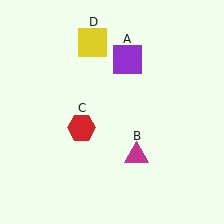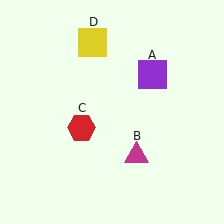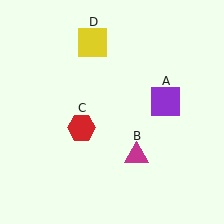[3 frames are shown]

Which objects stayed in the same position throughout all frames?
Magenta triangle (object B) and red hexagon (object C) and yellow square (object D) remained stationary.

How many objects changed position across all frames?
1 object changed position: purple square (object A).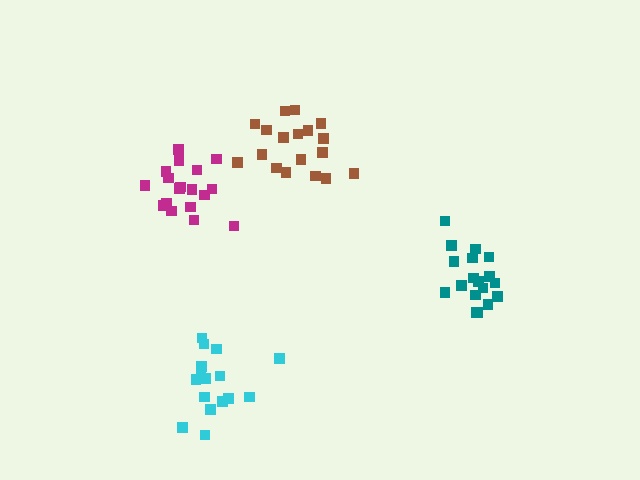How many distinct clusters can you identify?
There are 4 distinct clusters.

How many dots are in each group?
Group 1: 16 dots, Group 2: 18 dots, Group 3: 18 dots, Group 4: 18 dots (70 total).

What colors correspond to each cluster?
The clusters are colored: cyan, magenta, brown, teal.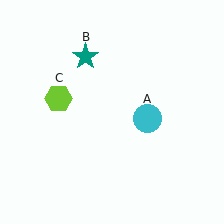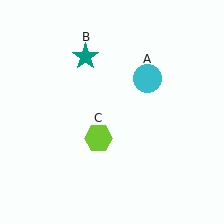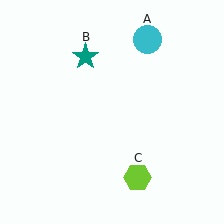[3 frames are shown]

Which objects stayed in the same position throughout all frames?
Teal star (object B) remained stationary.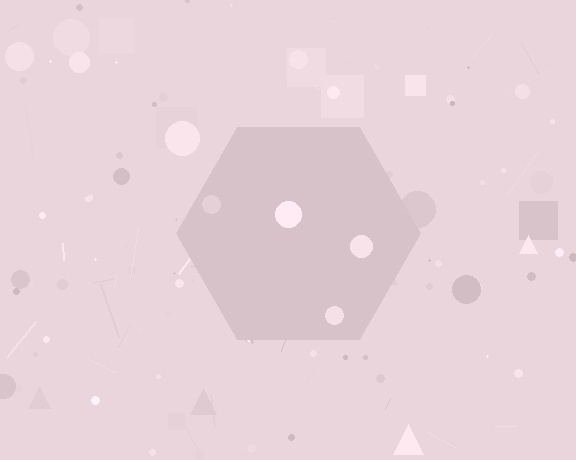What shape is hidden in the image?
A hexagon is hidden in the image.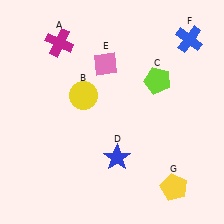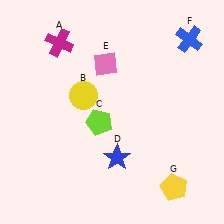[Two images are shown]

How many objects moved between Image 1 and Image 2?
1 object moved between the two images.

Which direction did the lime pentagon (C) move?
The lime pentagon (C) moved left.